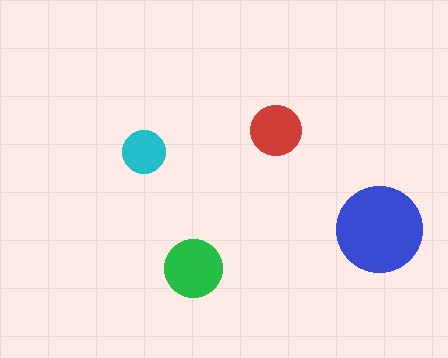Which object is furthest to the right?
The blue circle is rightmost.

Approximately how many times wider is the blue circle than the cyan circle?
About 2 times wider.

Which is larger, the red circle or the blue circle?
The blue one.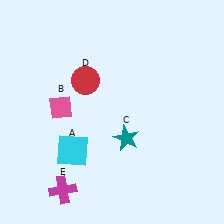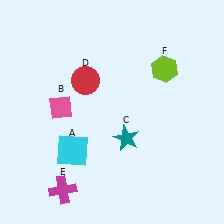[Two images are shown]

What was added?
A lime hexagon (F) was added in Image 2.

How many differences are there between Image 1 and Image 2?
There is 1 difference between the two images.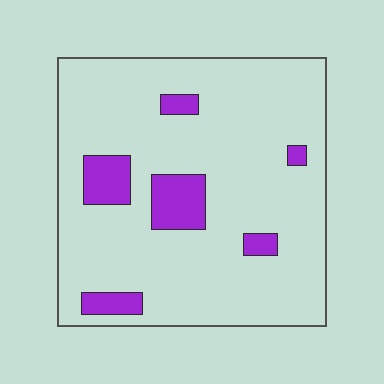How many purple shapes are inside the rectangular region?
6.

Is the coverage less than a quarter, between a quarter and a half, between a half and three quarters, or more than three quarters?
Less than a quarter.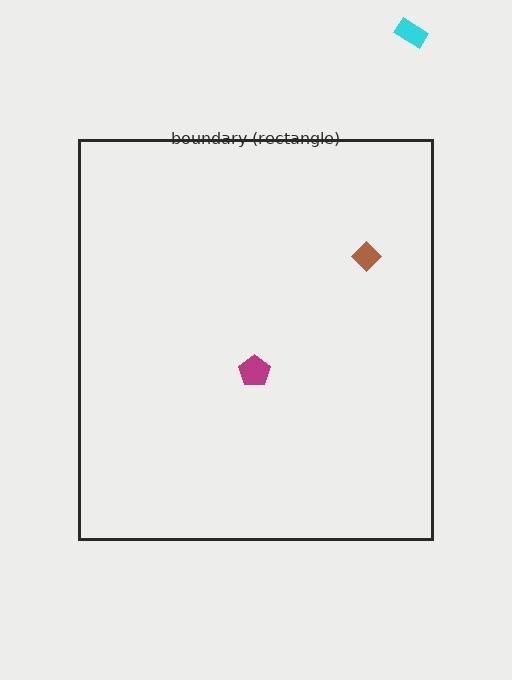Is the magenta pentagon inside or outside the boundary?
Inside.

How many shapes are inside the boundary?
2 inside, 1 outside.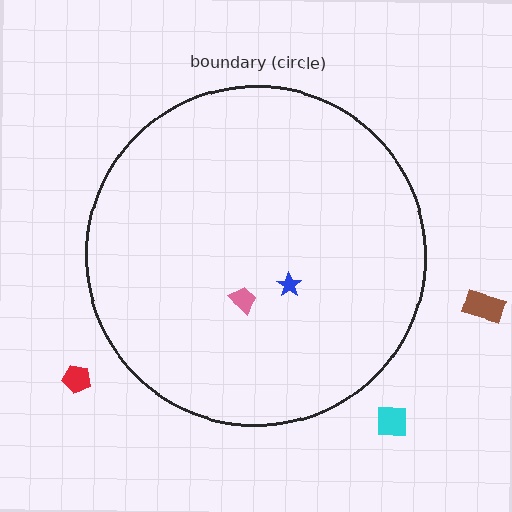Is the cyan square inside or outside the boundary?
Outside.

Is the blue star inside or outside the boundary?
Inside.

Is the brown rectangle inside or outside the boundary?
Outside.